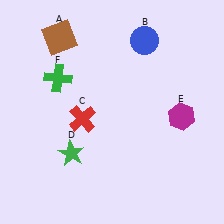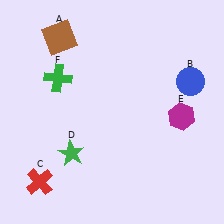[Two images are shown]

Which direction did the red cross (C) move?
The red cross (C) moved down.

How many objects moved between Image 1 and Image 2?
2 objects moved between the two images.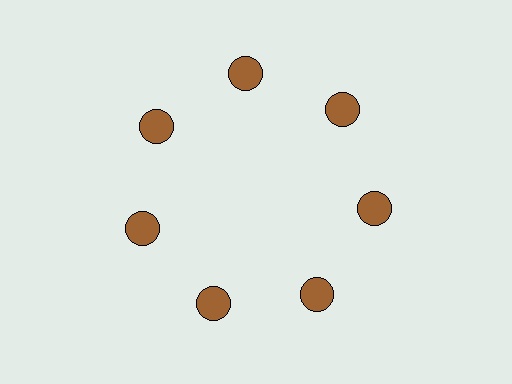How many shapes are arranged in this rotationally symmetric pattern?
There are 7 shapes, arranged in 7 groups of 1.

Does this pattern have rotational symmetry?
Yes, this pattern has 7-fold rotational symmetry. It looks the same after rotating 51 degrees around the center.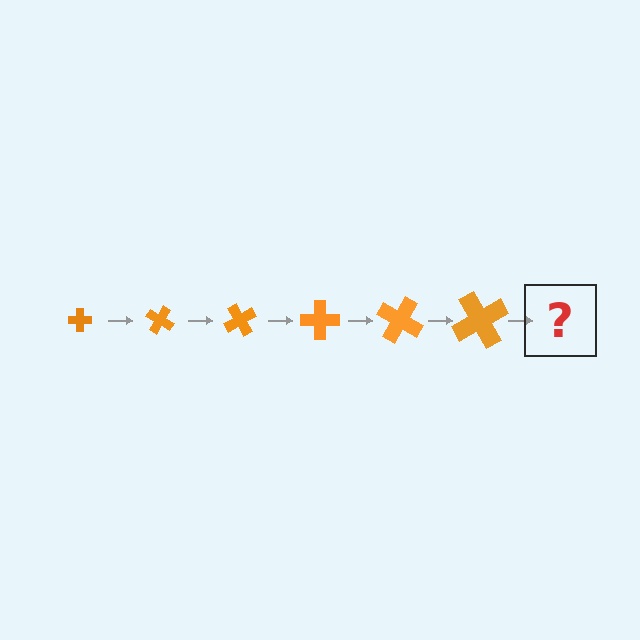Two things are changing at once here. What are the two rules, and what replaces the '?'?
The two rules are that the cross grows larger each step and it rotates 30 degrees each step. The '?' should be a cross, larger than the previous one and rotated 180 degrees from the start.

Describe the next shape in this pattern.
It should be a cross, larger than the previous one and rotated 180 degrees from the start.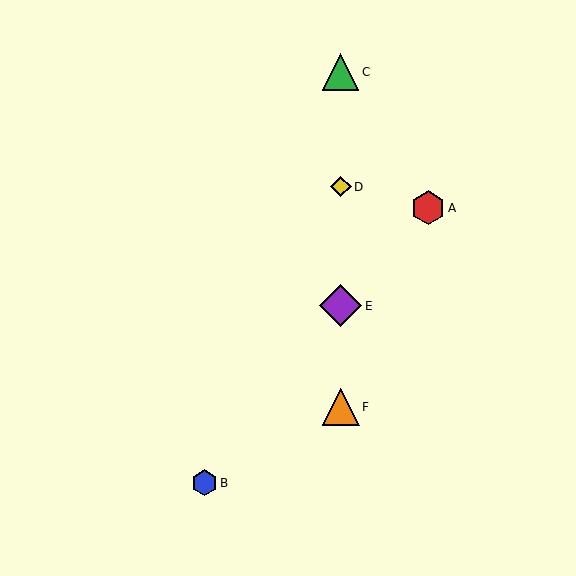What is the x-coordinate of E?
Object E is at x≈341.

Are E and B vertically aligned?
No, E is at x≈341 and B is at x≈204.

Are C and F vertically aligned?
Yes, both are at x≈341.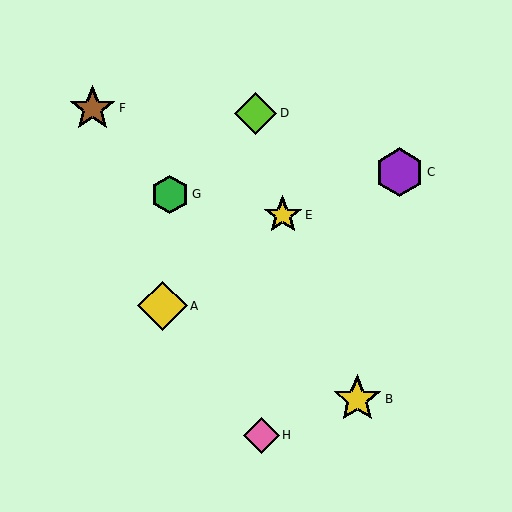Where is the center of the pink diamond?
The center of the pink diamond is at (261, 435).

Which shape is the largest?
The yellow diamond (labeled A) is the largest.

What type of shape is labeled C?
Shape C is a purple hexagon.